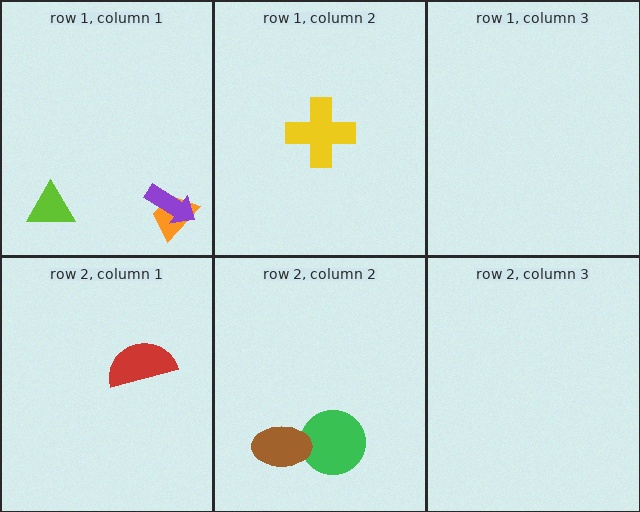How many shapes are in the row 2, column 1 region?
1.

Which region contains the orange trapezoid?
The row 1, column 1 region.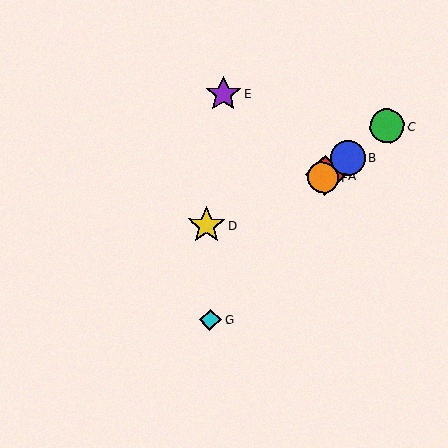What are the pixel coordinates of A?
Object A is at (325, 175).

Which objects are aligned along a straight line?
Objects A, B, C, F are aligned along a straight line.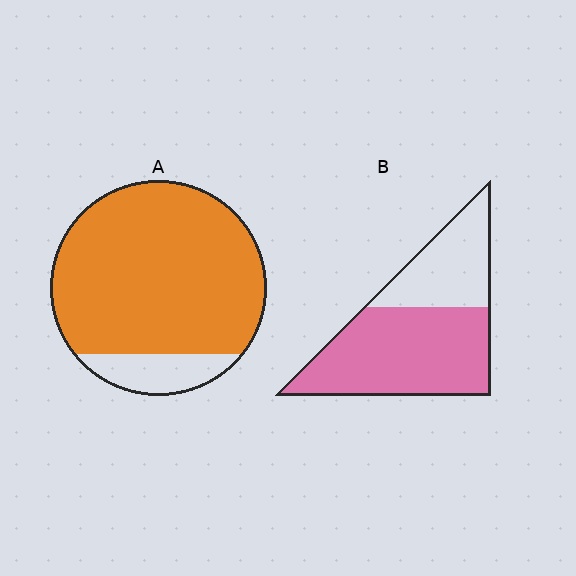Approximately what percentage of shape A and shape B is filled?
A is approximately 85% and B is approximately 65%.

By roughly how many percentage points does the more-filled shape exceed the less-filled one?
By roughly 20 percentage points (A over B).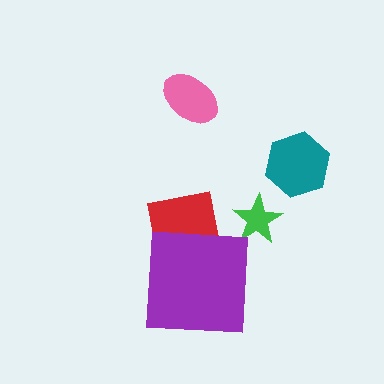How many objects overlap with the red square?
1 object overlaps with the red square.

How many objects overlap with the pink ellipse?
0 objects overlap with the pink ellipse.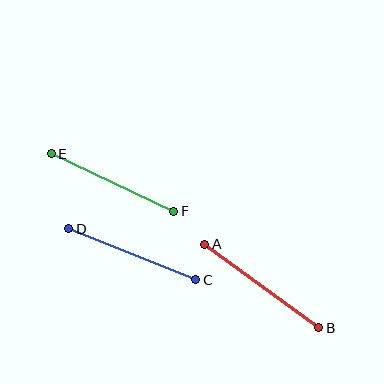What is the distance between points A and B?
The distance is approximately 141 pixels.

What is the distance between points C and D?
The distance is approximately 137 pixels.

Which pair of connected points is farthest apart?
Points A and B are farthest apart.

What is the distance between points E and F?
The distance is approximately 135 pixels.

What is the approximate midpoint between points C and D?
The midpoint is at approximately (132, 254) pixels.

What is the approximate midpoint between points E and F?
The midpoint is at approximately (113, 182) pixels.